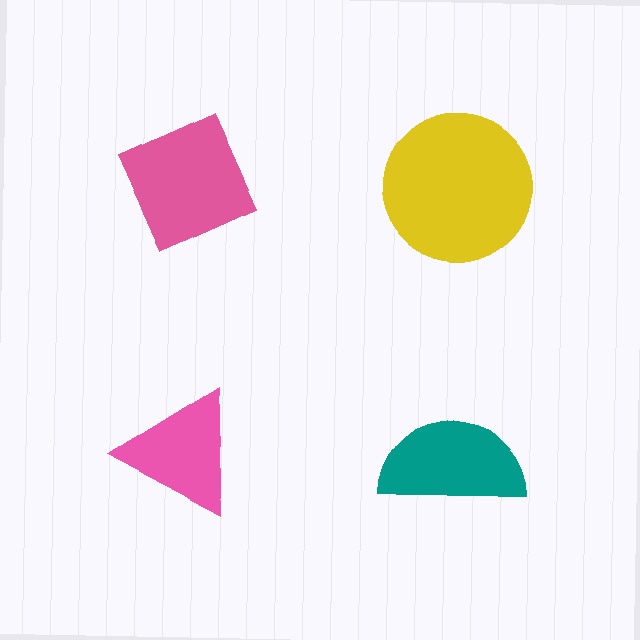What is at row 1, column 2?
A yellow circle.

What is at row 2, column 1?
A pink triangle.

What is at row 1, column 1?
A pink diamond.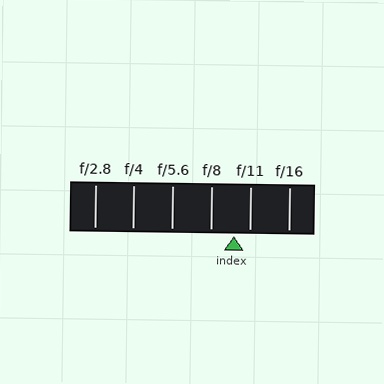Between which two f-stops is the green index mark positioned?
The index mark is between f/8 and f/11.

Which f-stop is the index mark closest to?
The index mark is closest to f/11.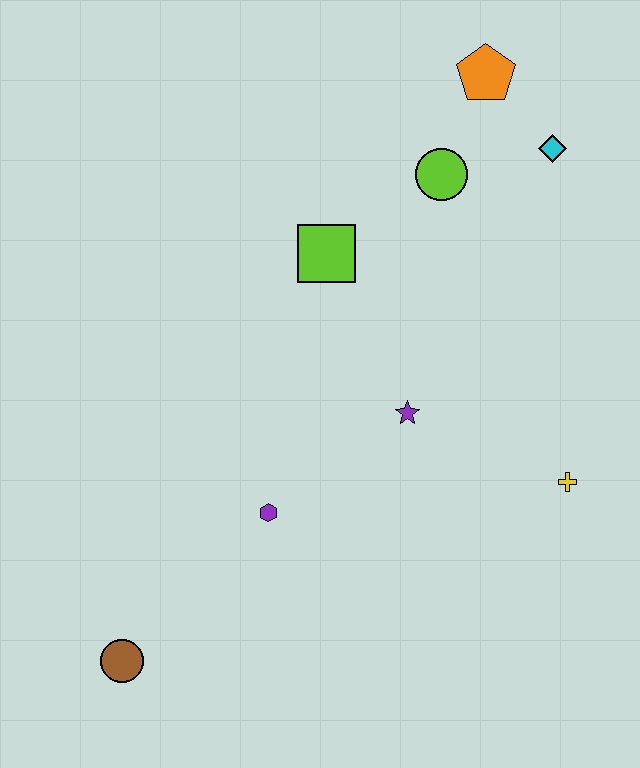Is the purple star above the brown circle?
Yes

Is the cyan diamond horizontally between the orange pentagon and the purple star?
No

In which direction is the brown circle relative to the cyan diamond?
The brown circle is below the cyan diamond.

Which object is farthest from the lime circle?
The brown circle is farthest from the lime circle.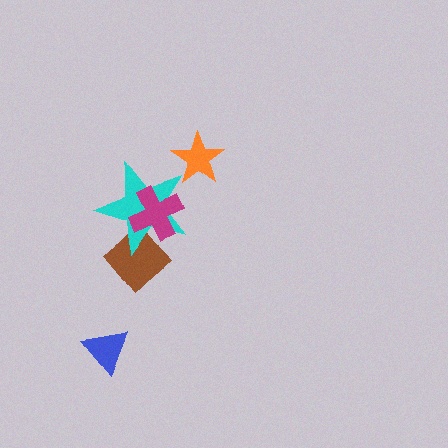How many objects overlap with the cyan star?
2 objects overlap with the cyan star.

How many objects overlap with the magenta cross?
2 objects overlap with the magenta cross.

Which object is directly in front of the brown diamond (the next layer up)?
The cyan star is directly in front of the brown diamond.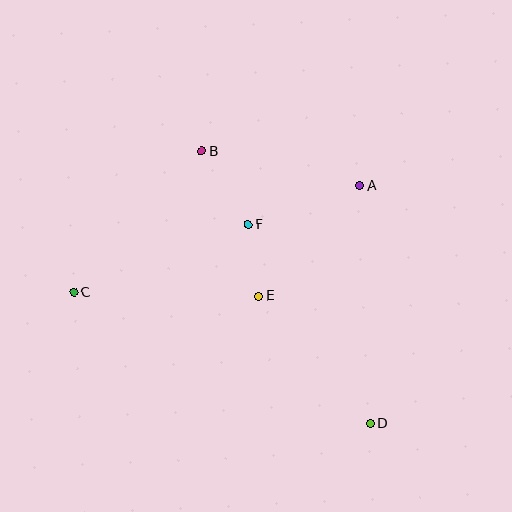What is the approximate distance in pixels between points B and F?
The distance between B and F is approximately 87 pixels.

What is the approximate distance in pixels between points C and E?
The distance between C and E is approximately 185 pixels.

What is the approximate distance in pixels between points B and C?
The distance between B and C is approximately 191 pixels.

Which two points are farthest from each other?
Points C and D are farthest from each other.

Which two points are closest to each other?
Points E and F are closest to each other.